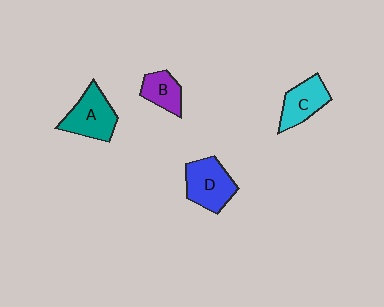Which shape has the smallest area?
Shape B (purple).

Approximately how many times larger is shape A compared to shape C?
Approximately 1.2 times.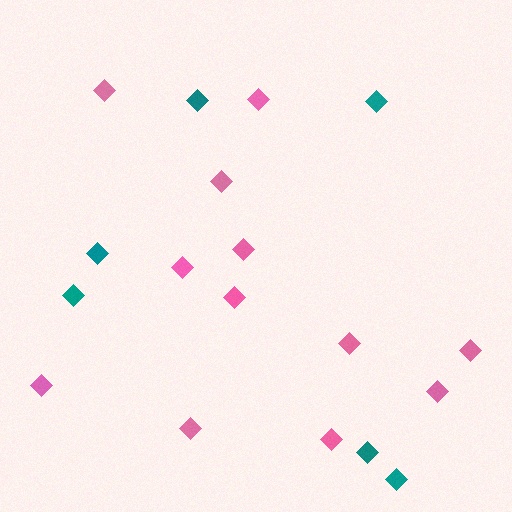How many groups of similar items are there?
There are 2 groups: one group of teal diamonds (6) and one group of pink diamonds (12).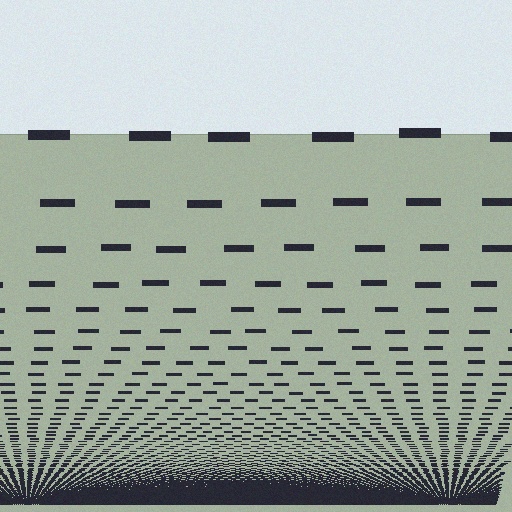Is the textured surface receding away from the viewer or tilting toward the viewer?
The surface appears to tilt toward the viewer. Texture elements get larger and sparser toward the top.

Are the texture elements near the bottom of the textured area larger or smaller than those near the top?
Smaller. The gradient is inverted — elements near the bottom are smaller and denser.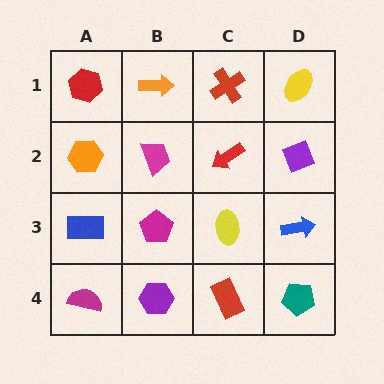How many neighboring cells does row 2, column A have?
3.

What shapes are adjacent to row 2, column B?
An orange arrow (row 1, column B), a magenta pentagon (row 3, column B), an orange hexagon (row 2, column A), a red arrow (row 2, column C).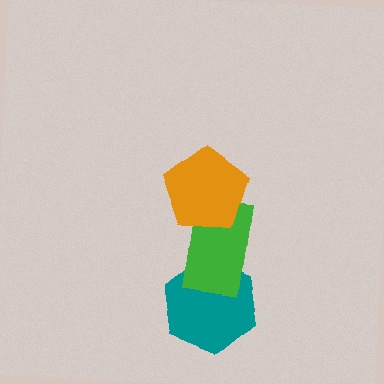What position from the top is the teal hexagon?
The teal hexagon is 3rd from the top.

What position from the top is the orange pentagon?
The orange pentagon is 1st from the top.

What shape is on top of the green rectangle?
The orange pentagon is on top of the green rectangle.